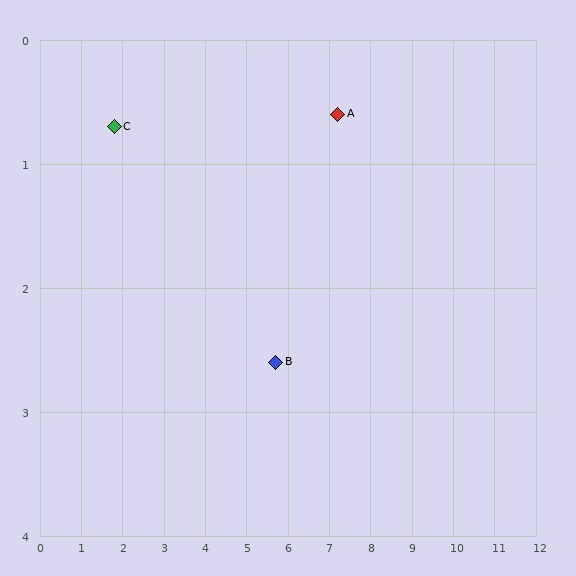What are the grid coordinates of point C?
Point C is at approximately (1.8, 0.7).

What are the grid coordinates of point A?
Point A is at approximately (7.2, 0.6).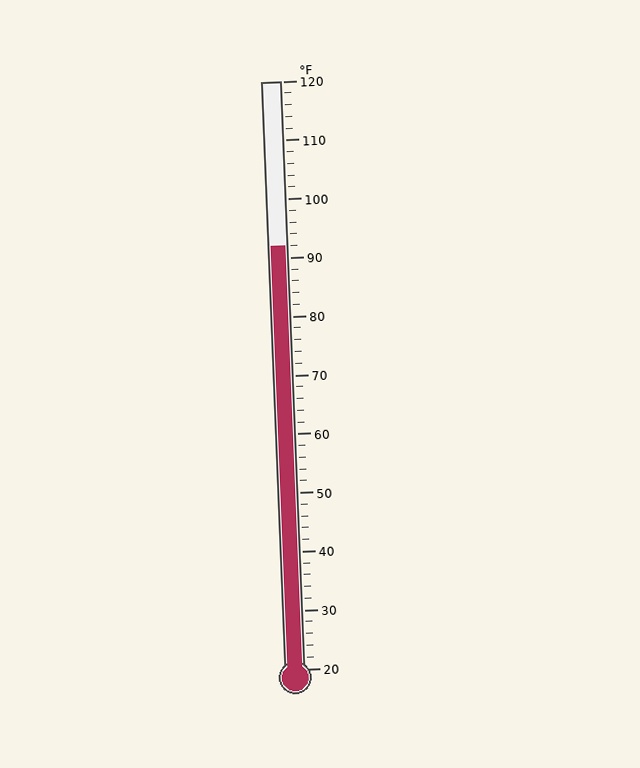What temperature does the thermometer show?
The thermometer shows approximately 92°F.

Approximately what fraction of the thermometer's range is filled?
The thermometer is filled to approximately 70% of its range.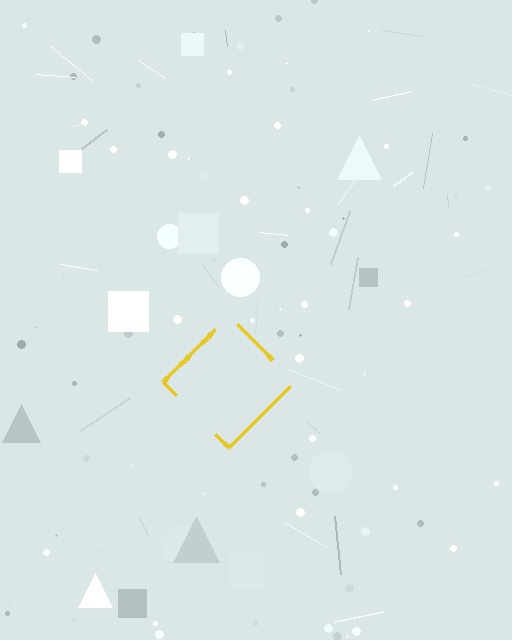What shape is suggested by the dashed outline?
The dashed outline suggests a diamond.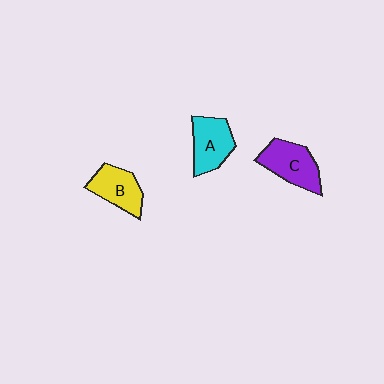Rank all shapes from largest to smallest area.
From largest to smallest: C (purple), A (cyan), B (yellow).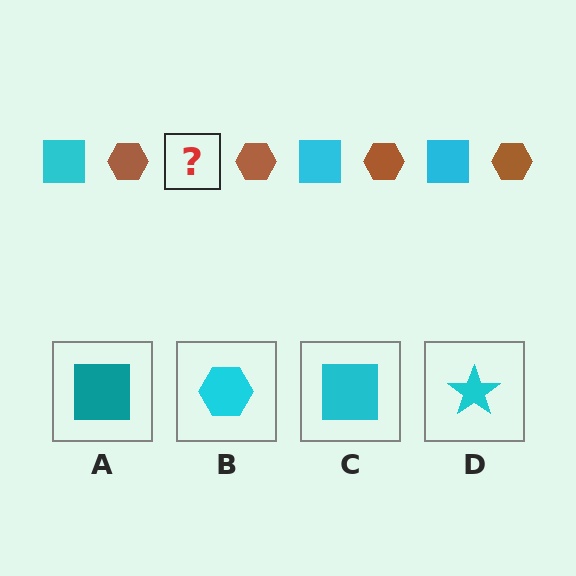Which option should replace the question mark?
Option C.